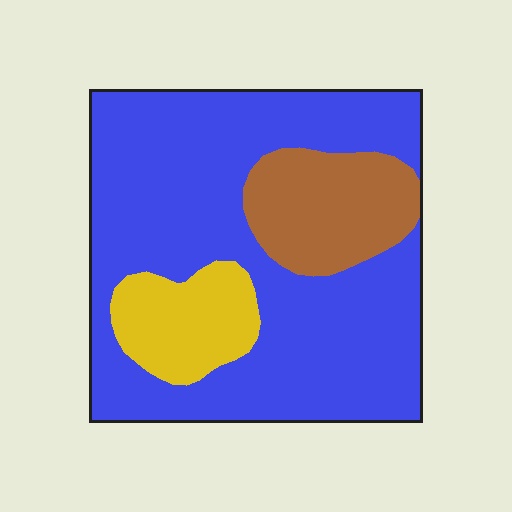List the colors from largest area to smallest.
From largest to smallest: blue, brown, yellow.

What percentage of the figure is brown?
Brown covers 16% of the figure.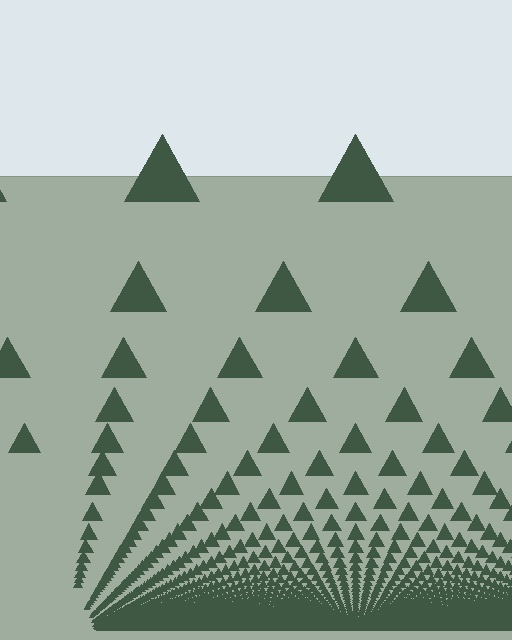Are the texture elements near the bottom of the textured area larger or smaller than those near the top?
Smaller. The gradient is inverted — elements near the bottom are smaller and denser.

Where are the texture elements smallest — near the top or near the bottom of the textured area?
Near the bottom.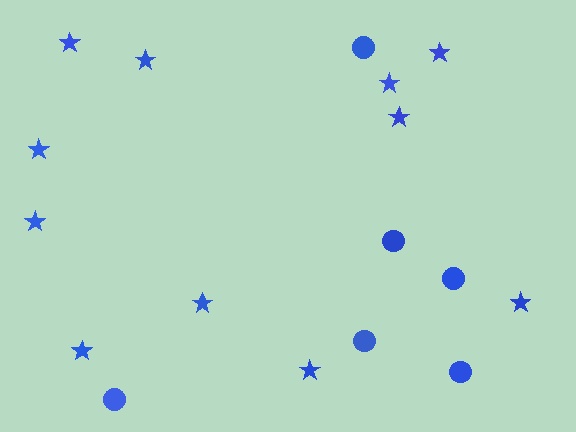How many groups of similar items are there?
There are 2 groups: one group of circles (6) and one group of stars (11).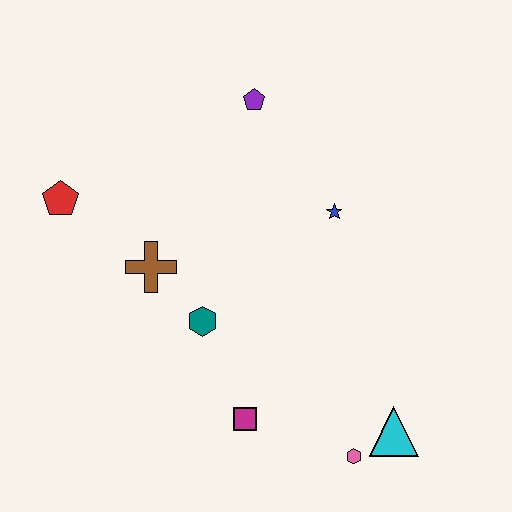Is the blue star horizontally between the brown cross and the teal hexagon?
No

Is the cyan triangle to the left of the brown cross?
No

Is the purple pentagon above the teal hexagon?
Yes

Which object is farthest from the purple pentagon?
The pink hexagon is farthest from the purple pentagon.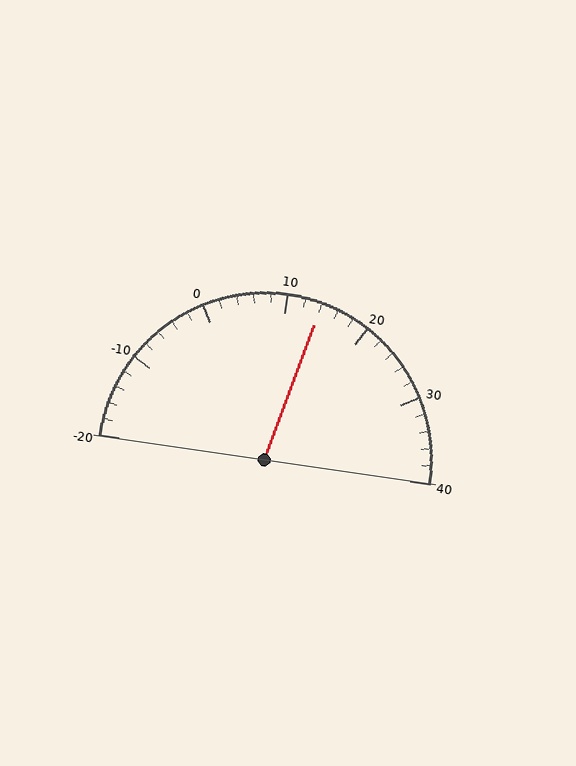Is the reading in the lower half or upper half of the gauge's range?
The reading is in the upper half of the range (-20 to 40).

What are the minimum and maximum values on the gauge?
The gauge ranges from -20 to 40.